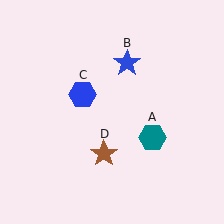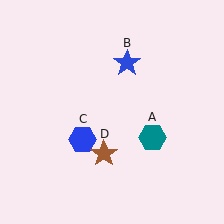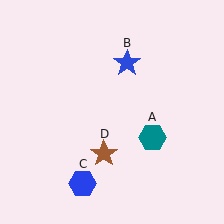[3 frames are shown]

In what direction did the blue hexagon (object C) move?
The blue hexagon (object C) moved down.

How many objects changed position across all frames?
1 object changed position: blue hexagon (object C).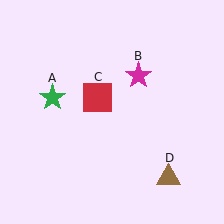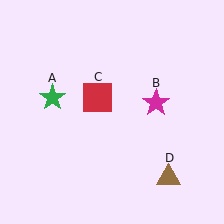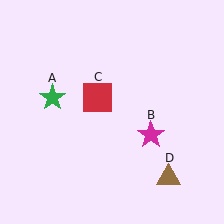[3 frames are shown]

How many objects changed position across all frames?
1 object changed position: magenta star (object B).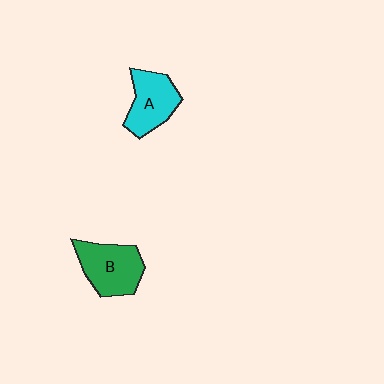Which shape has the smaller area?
Shape A (cyan).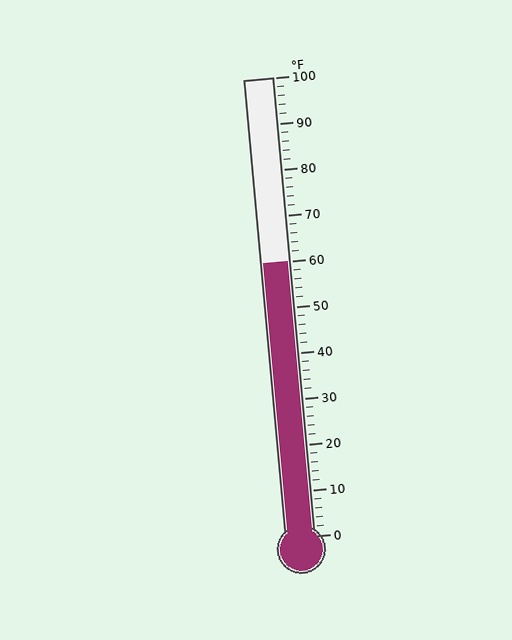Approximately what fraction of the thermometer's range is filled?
The thermometer is filled to approximately 60% of its range.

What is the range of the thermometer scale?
The thermometer scale ranges from 0°F to 100°F.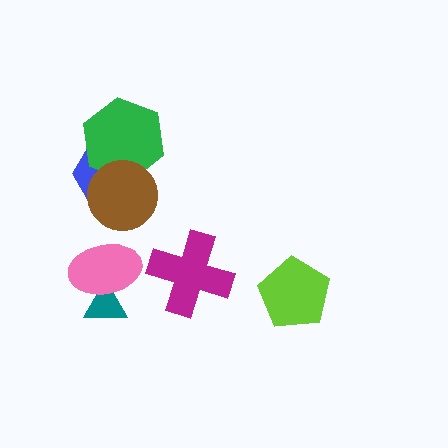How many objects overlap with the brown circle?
2 objects overlap with the brown circle.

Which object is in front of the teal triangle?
The pink ellipse is in front of the teal triangle.